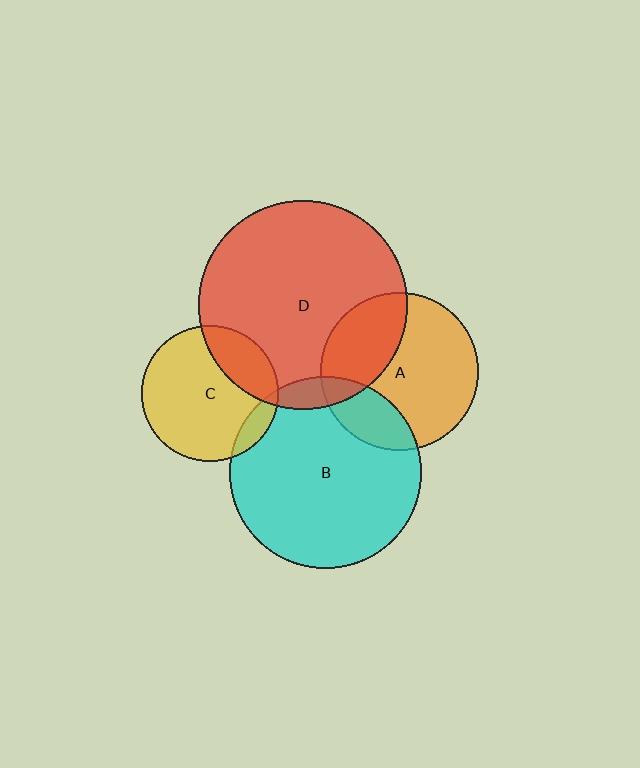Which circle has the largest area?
Circle D (red).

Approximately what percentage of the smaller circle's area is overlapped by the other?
Approximately 30%.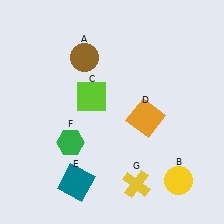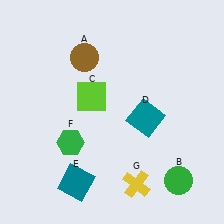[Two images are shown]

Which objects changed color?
B changed from yellow to green. D changed from orange to teal.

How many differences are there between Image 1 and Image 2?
There are 2 differences between the two images.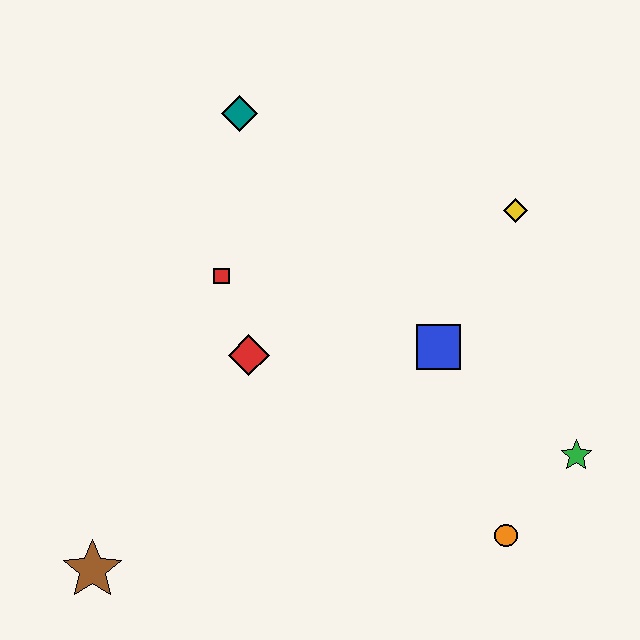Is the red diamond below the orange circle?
No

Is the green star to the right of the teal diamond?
Yes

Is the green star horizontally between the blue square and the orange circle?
No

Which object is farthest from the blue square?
The brown star is farthest from the blue square.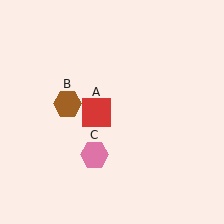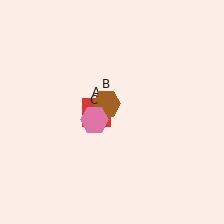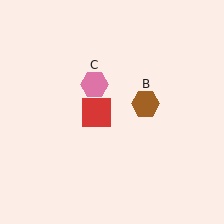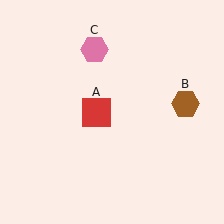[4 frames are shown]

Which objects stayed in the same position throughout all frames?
Red square (object A) remained stationary.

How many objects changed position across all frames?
2 objects changed position: brown hexagon (object B), pink hexagon (object C).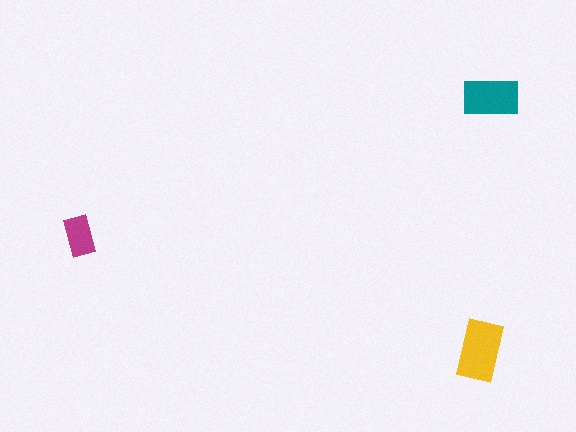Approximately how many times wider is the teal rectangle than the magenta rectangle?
About 1.5 times wider.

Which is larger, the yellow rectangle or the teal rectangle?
The yellow one.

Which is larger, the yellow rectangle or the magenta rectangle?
The yellow one.